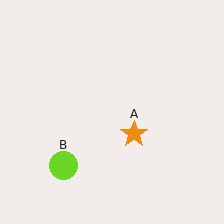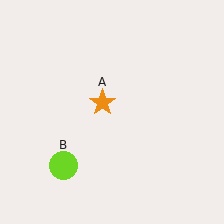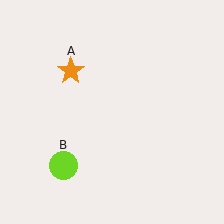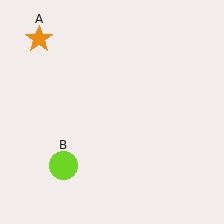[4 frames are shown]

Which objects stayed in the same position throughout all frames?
Lime circle (object B) remained stationary.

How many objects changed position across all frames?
1 object changed position: orange star (object A).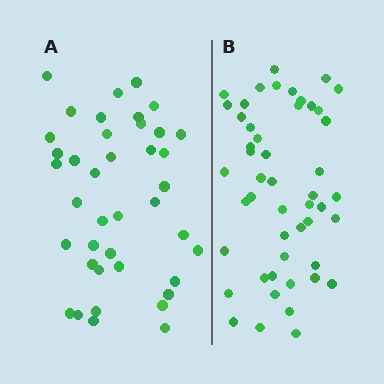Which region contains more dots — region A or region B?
Region B (the right region) has more dots.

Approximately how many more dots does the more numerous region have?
Region B has roughly 8 or so more dots than region A.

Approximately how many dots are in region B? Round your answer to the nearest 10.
About 50 dots. (The exact count is 49, which rounds to 50.)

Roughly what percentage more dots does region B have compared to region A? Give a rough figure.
About 20% more.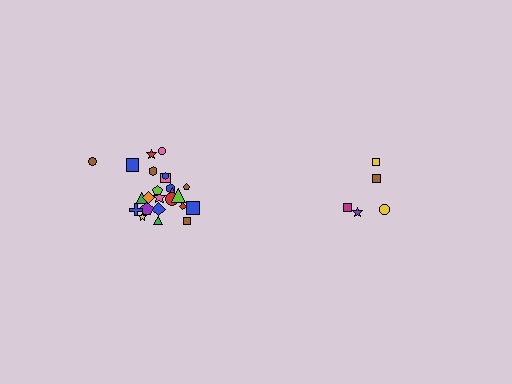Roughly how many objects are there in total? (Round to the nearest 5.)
Roughly 30 objects in total.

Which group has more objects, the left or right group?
The left group.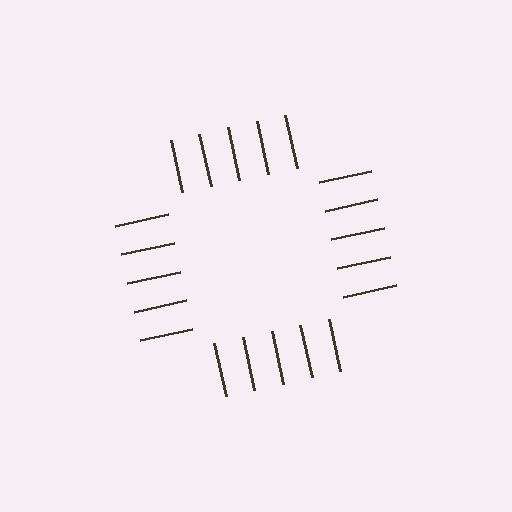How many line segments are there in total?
20 — 5 along each of the 4 edges.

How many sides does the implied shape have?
4 sides — the line-ends trace a square.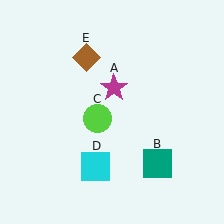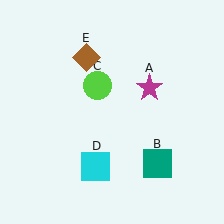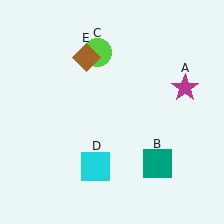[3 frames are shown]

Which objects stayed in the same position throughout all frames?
Teal square (object B) and cyan square (object D) and brown diamond (object E) remained stationary.